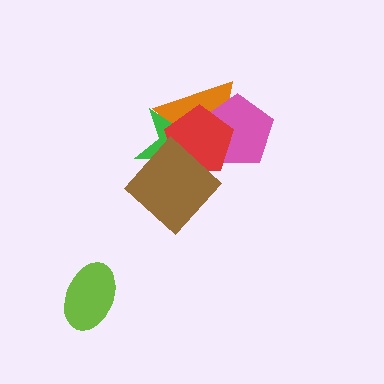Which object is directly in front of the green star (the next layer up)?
The red pentagon is directly in front of the green star.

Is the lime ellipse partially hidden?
No, no other shape covers it.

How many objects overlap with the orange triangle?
4 objects overlap with the orange triangle.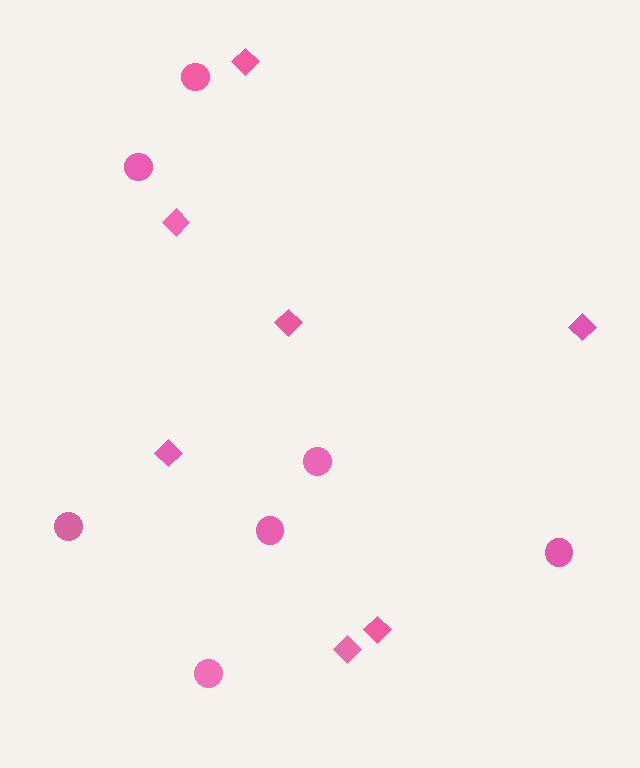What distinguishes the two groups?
There are 2 groups: one group of diamonds (7) and one group of circles (7).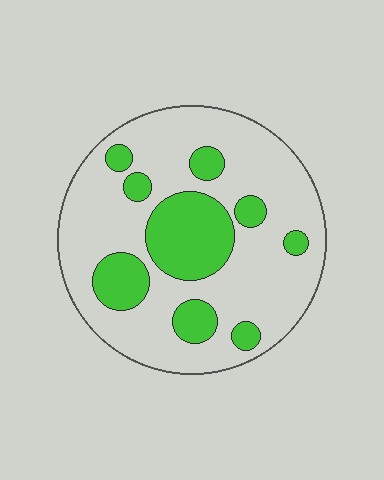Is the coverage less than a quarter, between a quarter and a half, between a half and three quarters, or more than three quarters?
Between a quarter and a half.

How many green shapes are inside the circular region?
9.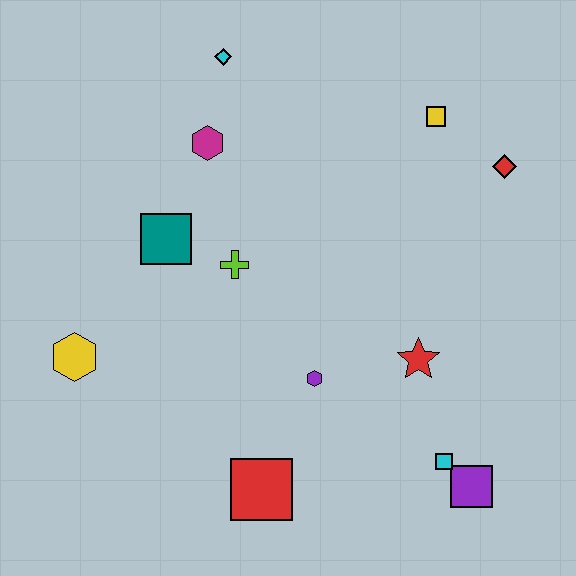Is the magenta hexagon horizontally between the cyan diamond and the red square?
No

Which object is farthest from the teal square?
The purple square is farthest from the teal square.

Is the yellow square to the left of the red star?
No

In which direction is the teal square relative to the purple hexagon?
The teal square is to the left of the purple hexagon.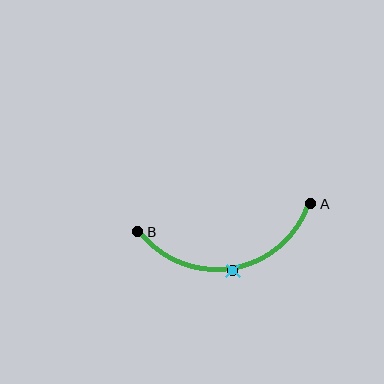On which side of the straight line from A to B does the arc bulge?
The arc bulges below the straight line connecting A and B.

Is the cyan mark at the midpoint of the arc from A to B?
Yes. The cyan mark lies on the arc at equal arc-length from both A and B — it is the arc midpoint.